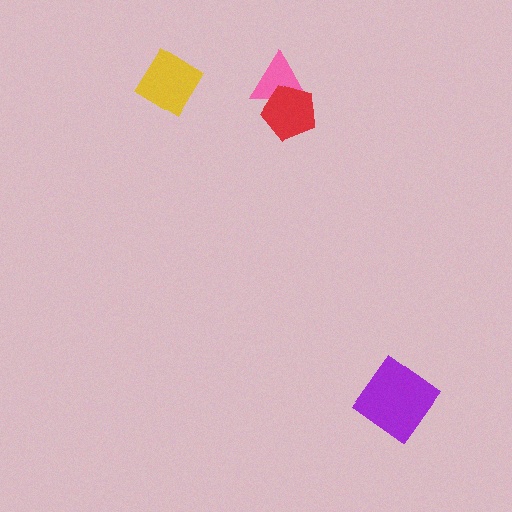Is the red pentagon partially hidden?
No, no other shape covers it.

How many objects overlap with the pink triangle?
1 object overlaps with the pink triangle.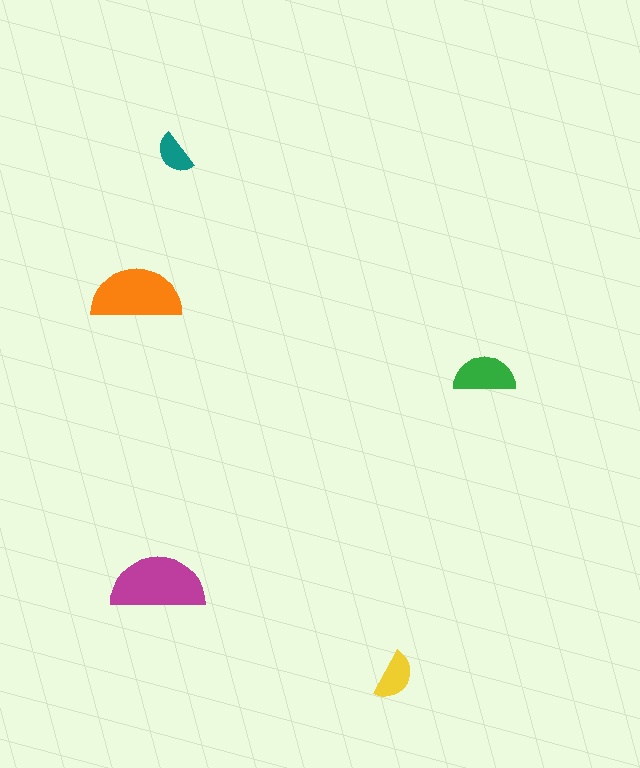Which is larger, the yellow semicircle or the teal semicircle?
The yellow one.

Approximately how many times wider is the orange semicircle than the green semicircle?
About 1.5 times wider.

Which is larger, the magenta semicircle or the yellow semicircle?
The magenta one.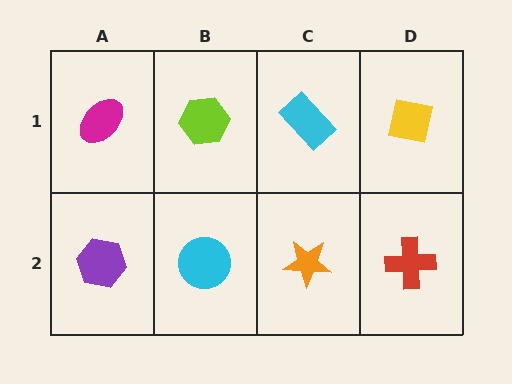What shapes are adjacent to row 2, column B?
A lime hexagon (row 1, column B), a purple hexagon (row 2, column A), an orange star (row 2, column C).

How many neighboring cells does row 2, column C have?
3.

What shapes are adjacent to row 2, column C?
A cyan rectangle (row 1, column C), a cyan circle (row 2, column B), a red cross (row 2, column D).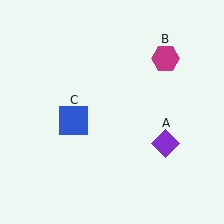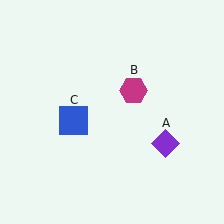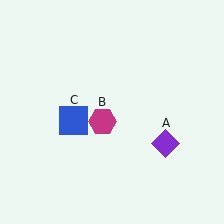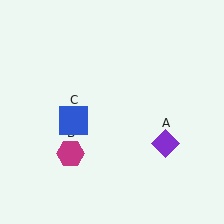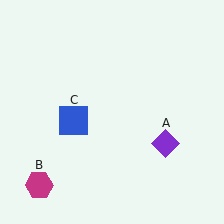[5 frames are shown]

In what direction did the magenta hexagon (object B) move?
The magenta hexagon (object B) moved down and to the left.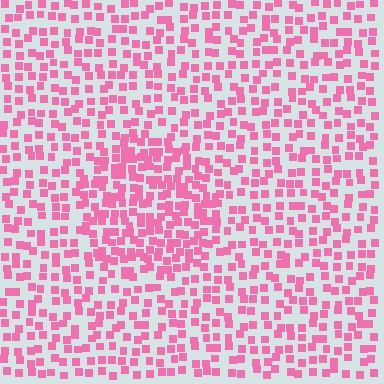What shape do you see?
I see a circle.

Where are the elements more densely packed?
The elements are more densely packed inside the circle boundary.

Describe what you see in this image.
The image contains small pink elements arranged at two different densities. A circle-shaped region is visible where the elements are more densely packed than the surrounding area.